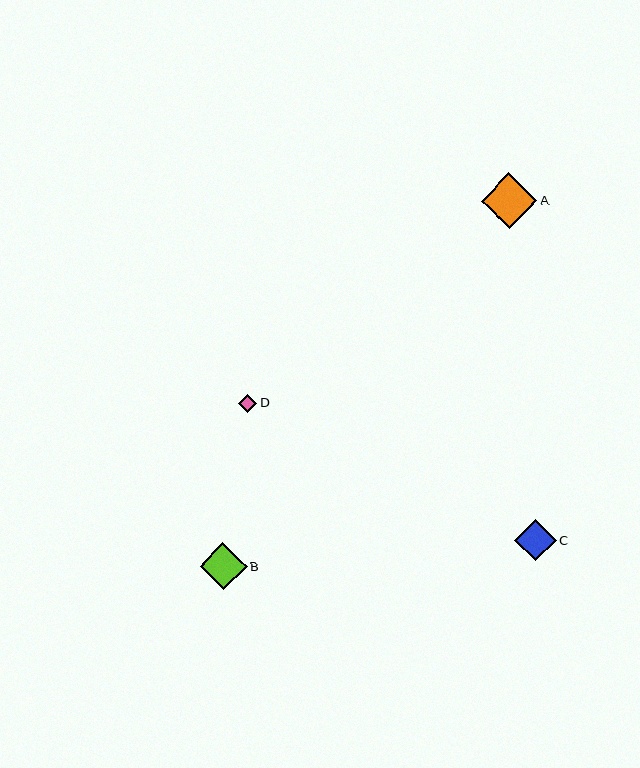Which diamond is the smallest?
Diamond D is the smallest with a size of approximately 18 pixels.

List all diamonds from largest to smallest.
From largest to smallest: A, B, C, D.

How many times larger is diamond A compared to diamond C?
Diamond A is approximately 1.3 times the size of diamond C.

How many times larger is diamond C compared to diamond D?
Diamond C is approximately 2.3 times the size of diamond D.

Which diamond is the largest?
Diamond A is the largest with a size of approximately 55 pixels.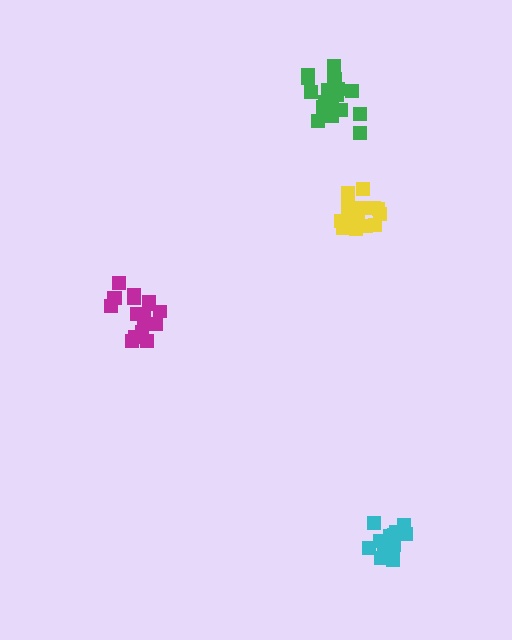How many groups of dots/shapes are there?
There are 4 groups.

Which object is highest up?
The green cluster is topmost.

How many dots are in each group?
Group 1: 19 dots, Group 2: 16 dots, Group 3: 18 dots, Group 4: 20 dots (73 total).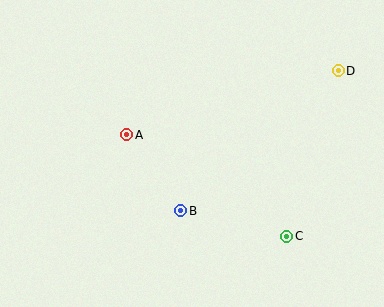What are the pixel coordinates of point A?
Point A is at (127, 135).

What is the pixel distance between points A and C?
The distance between A and C is 189 pixels.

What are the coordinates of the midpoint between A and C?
The midpoint between A and C is at (207, 185).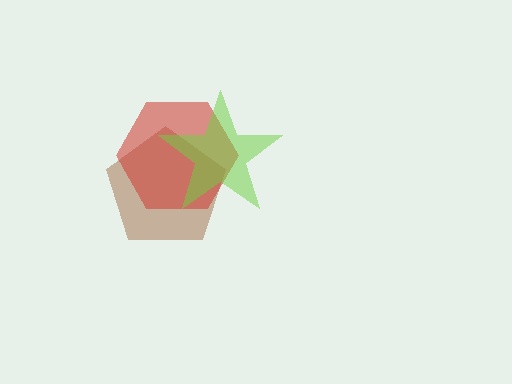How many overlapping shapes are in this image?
There are 3 overlapping shapes in the image.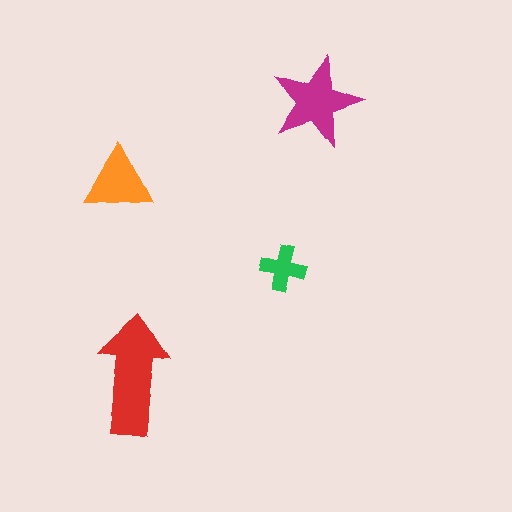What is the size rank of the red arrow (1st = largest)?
1st.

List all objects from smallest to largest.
The green cross, the orange triangle, the magenta star, the red arrow.